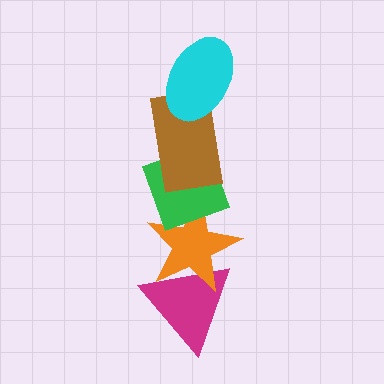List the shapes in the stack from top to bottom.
From top to bottom: the cyan ellipse, the brown rectangle, the green diamond, the orange star, the magenta triangle.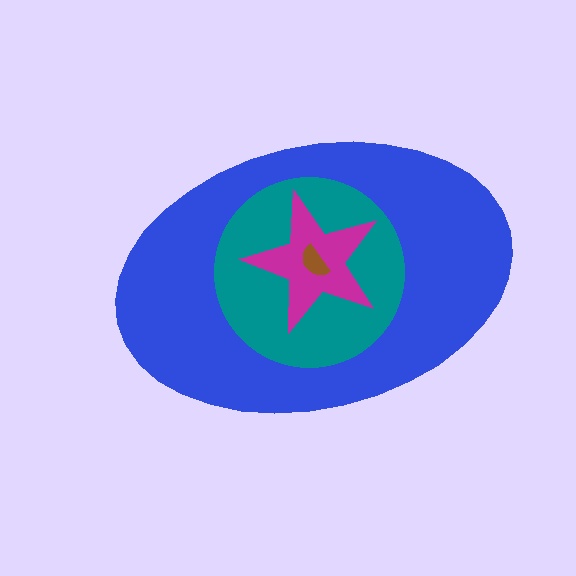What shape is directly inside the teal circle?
The magenta star.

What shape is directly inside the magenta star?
The brown semicircle.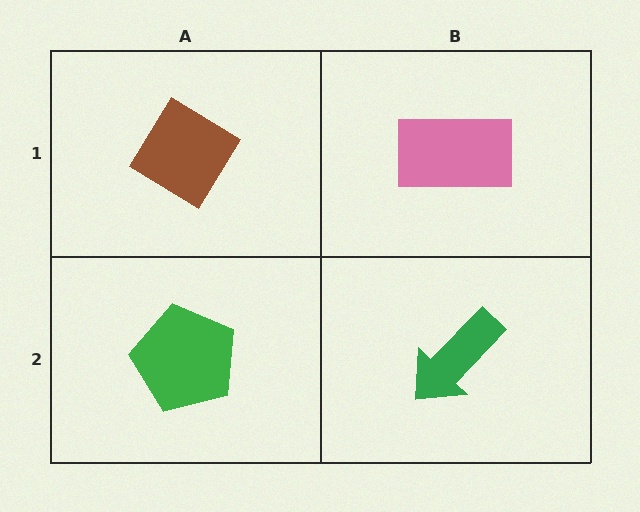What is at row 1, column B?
A pink rectangle.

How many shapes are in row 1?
2 shapes.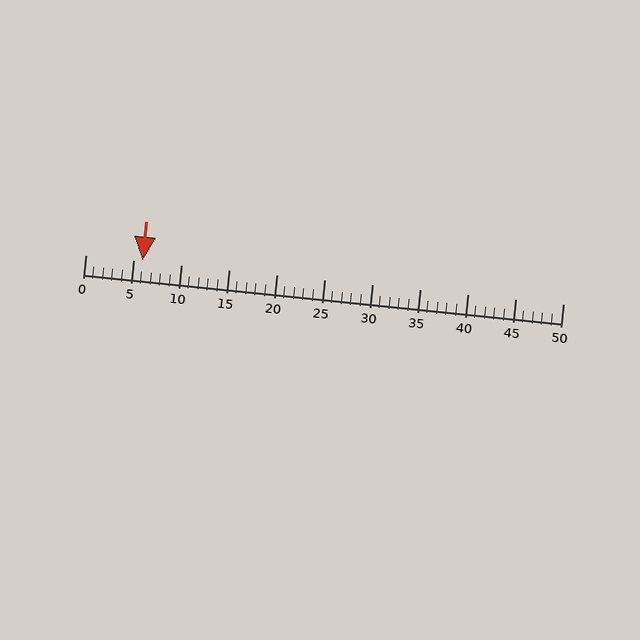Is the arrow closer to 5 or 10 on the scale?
The arrow is closer to 5.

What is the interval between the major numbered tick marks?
The major tick marks are spaced 5 units apart.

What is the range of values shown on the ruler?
The ruler shows values from 0 to 50.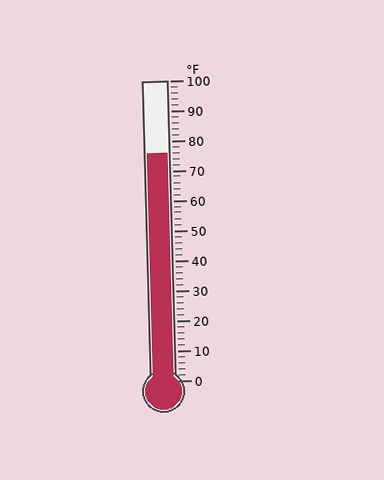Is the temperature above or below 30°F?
The temperature is above 30°F.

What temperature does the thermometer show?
The thermometer shows approximately 76°F.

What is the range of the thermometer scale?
The thermometer scale ranges from 0°F to 100°F.